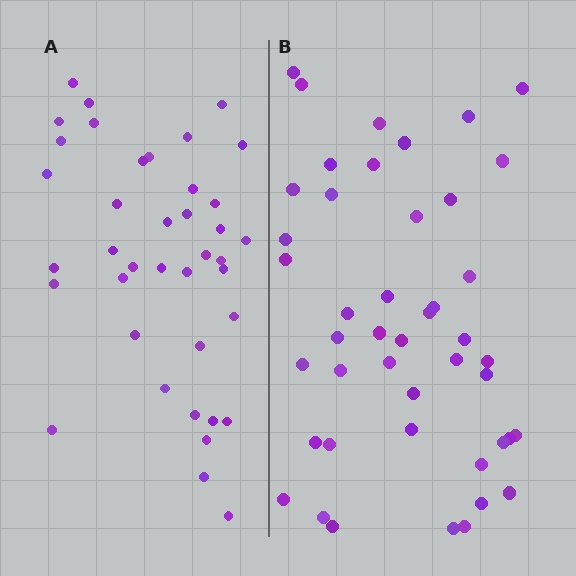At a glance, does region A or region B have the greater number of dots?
Region B (the right region) has more dots.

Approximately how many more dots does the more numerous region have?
Region B has about 6 more dots than region A.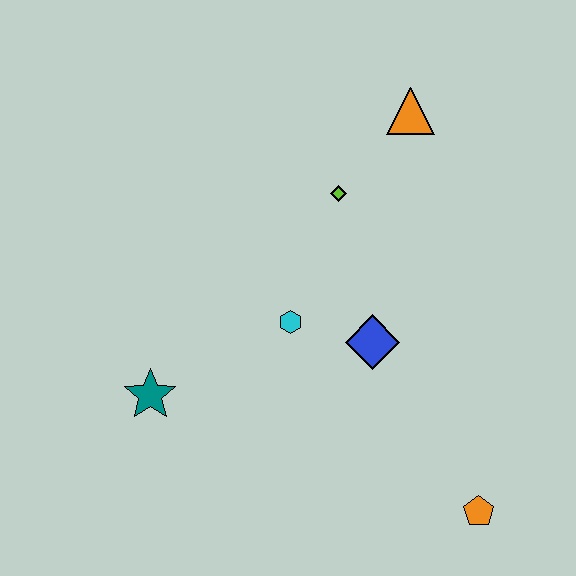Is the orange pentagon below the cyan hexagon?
Yes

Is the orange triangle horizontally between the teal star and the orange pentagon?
Yes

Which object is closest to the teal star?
The cyan hexagon is closest to the teal star.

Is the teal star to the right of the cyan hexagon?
No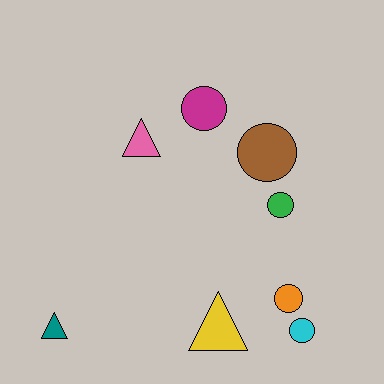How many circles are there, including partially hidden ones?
There are 5 circles.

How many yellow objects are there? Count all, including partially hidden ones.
There is 1 yellow object.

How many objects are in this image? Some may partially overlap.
There are 8 objects.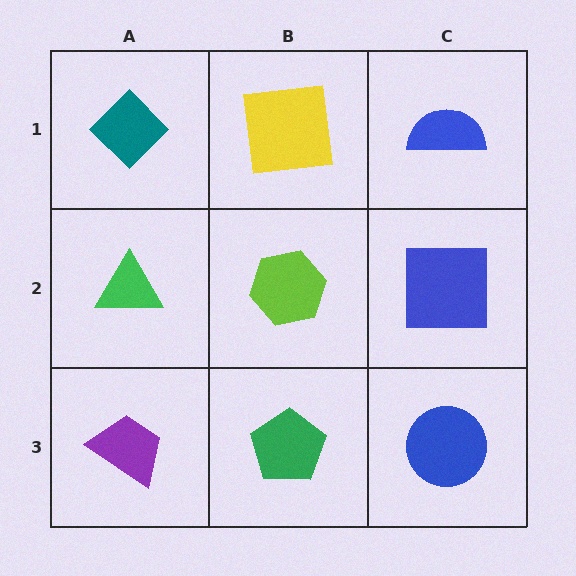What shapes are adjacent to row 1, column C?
A blue square (row 2, column C), a yellow square (row 1, column B).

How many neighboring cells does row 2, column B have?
4.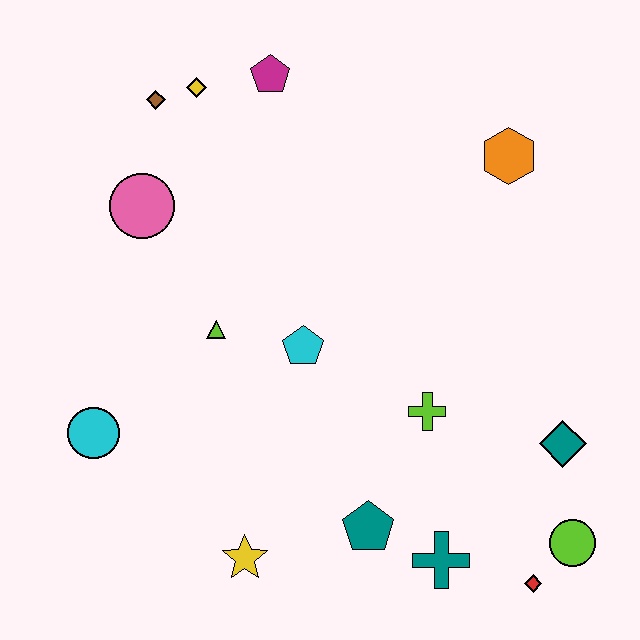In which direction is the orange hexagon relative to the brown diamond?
The orange hexagon is to the right of the brown diamond.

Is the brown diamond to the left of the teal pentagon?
Yes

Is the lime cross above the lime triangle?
No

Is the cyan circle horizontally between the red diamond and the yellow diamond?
No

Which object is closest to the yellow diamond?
The brown diamond is closest to the yellow diamond.